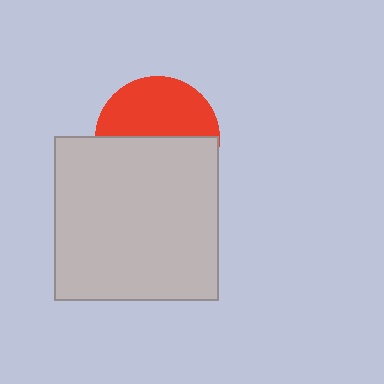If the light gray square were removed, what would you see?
You would see the complete red circle.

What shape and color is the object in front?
The object in front is a light gray square.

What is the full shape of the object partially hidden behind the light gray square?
The partially hidden object is a red circle.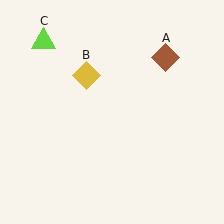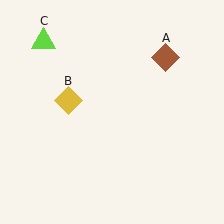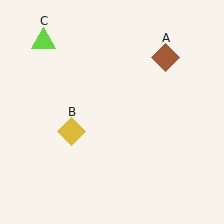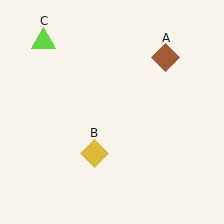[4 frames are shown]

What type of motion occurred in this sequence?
The yellow diamond (object B) rotated counterclockwise around the center of the scene.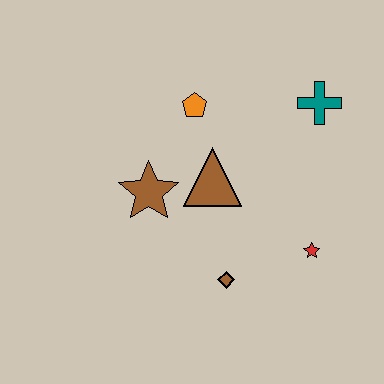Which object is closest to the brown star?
The brown triangle is closest to the brown star.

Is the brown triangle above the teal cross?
No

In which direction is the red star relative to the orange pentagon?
The red star is below the orange pentagon.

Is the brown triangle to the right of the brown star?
Yes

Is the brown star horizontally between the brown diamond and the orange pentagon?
No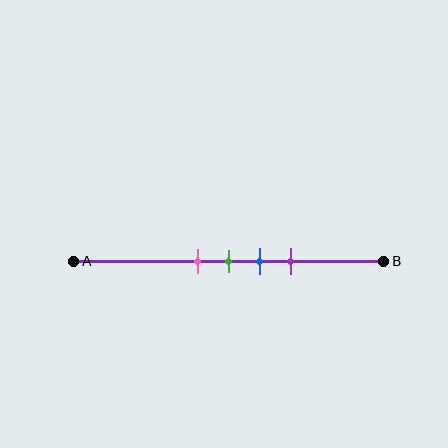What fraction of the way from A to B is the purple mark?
The purple mark is approximately 70% (0.7) of the way from A to B.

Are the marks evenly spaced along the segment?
Yes, the marks are approximately evenly spaced.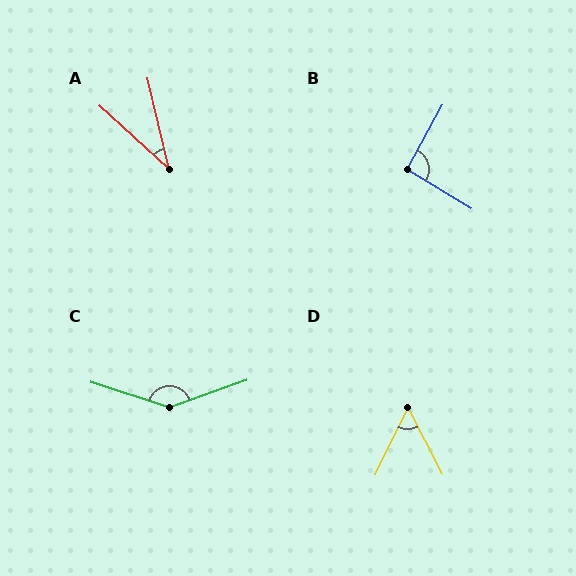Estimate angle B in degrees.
Approximately 92 degrees.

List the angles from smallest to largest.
A (35°), D (53°), B (92°), C (143°).